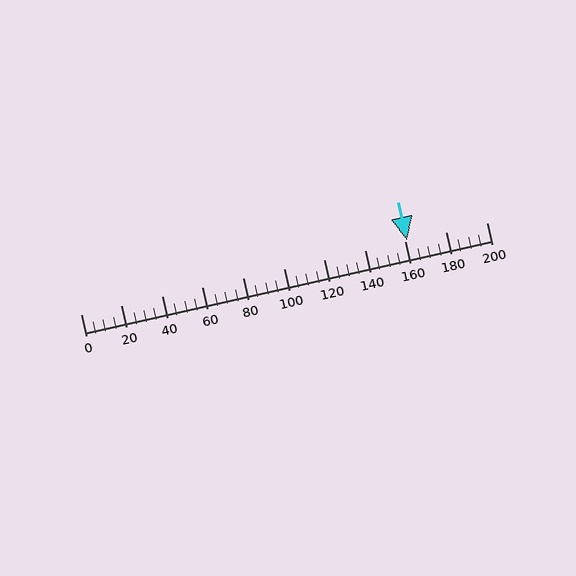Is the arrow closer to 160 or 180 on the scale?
The arrow is closer to 160.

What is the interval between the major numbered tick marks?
The major tick marks are spaced 20 units apart.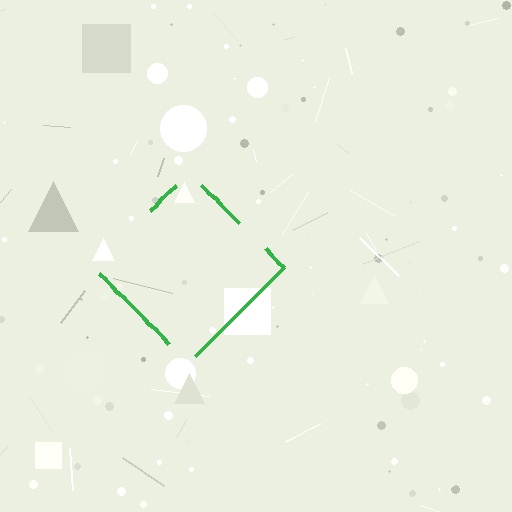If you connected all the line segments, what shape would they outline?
They would outline a diamond.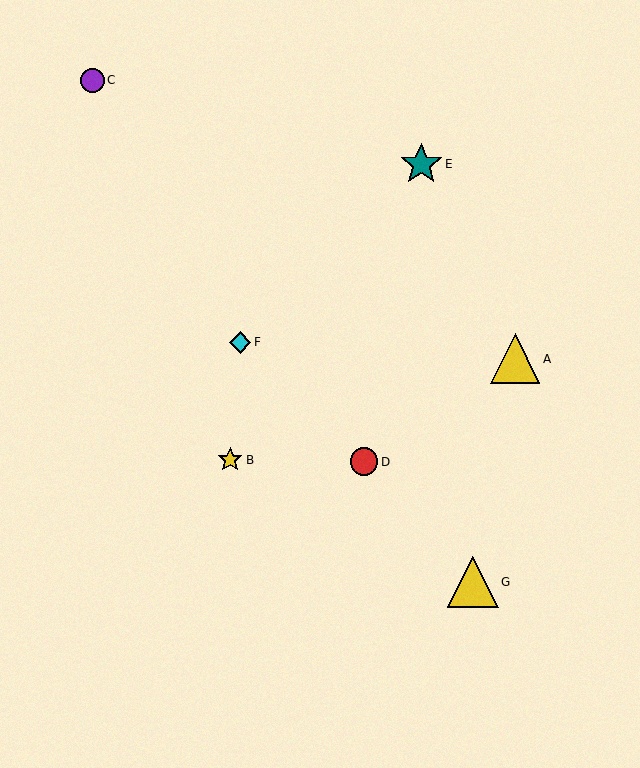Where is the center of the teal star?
The center of the teal star is at (421, 164).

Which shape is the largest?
The yellow triangle (labeled G) is the largest.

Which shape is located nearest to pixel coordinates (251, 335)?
The cyan diamond (labeled F) at (240, 343) is nearest to that location.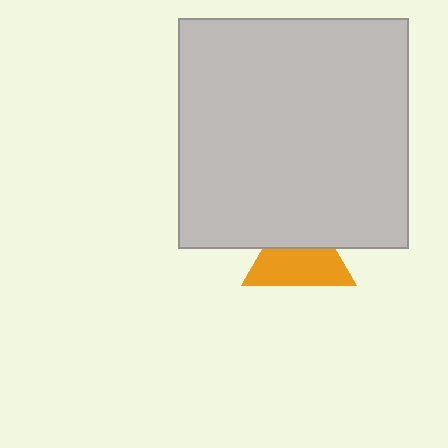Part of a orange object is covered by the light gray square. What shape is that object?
It is a triangle.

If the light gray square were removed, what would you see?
You would see the complete orange triangle.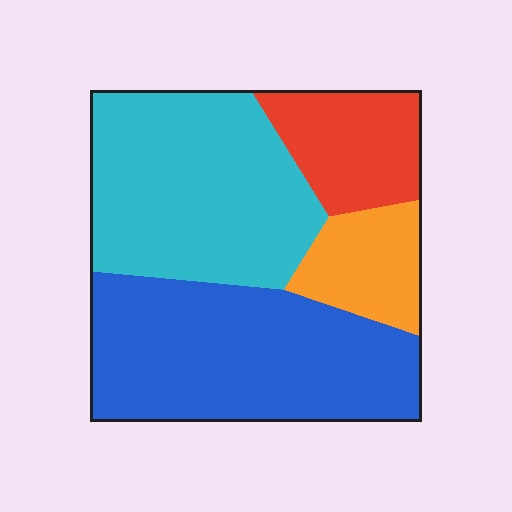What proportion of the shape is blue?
Blue takes up about three eighths (3/8) of the shape.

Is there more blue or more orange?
Blue.